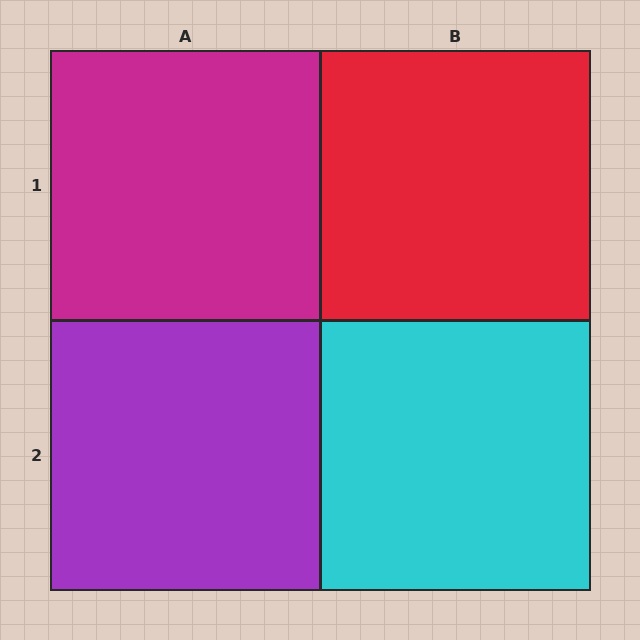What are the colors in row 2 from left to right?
Purple, cyan.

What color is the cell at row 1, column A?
Magenta.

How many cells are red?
1 cell is red.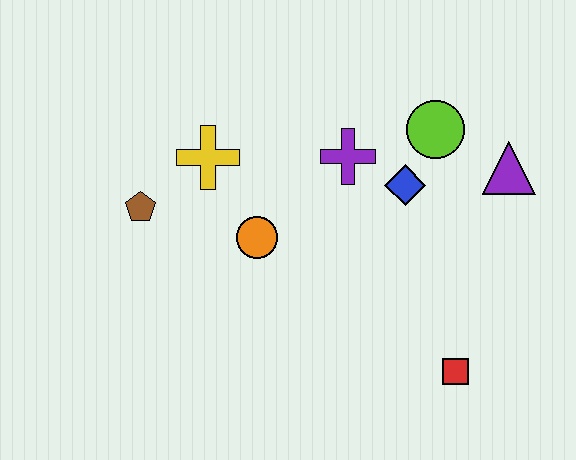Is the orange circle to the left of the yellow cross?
No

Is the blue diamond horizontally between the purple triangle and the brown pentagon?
Yes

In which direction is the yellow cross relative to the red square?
The yellow cross is to the left of the red square.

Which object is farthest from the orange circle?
The purple triangle is farthest from the orange circle.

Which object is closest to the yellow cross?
The brown pentagon is closest to the yellow cross.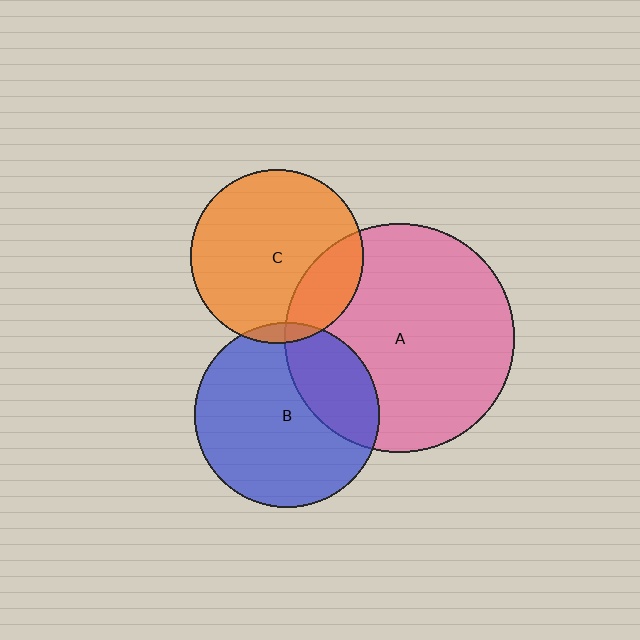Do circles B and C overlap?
Yes.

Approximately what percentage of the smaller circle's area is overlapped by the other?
Approximately 5%.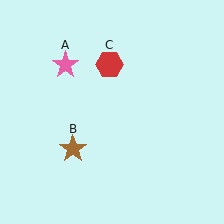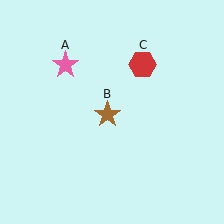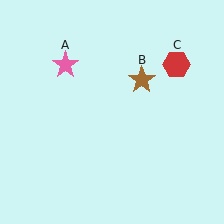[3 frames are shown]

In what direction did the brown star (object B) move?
The brown star (object B) moved up and to the right.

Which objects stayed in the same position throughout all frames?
Pink star (object A) remained stationary.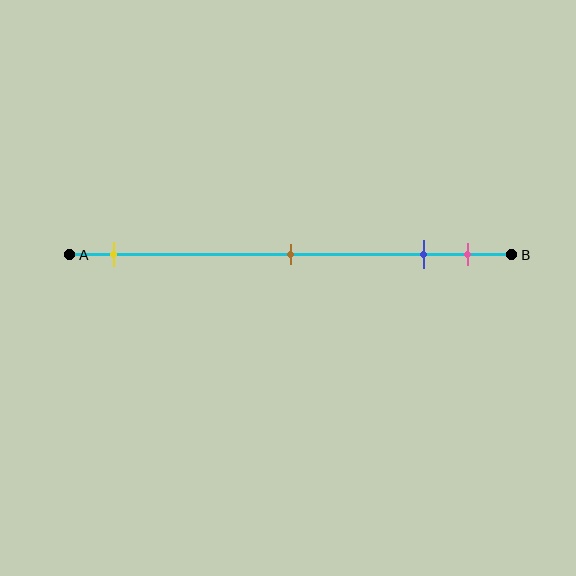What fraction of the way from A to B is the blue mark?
The blue mark is approximately 80% (0.8) of the way from A to B.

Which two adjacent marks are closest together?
The blue and pink marks are the closest adjacent pair.